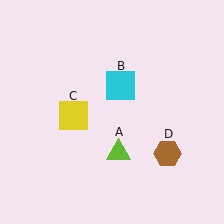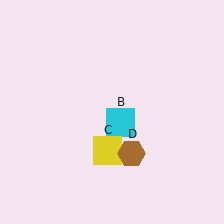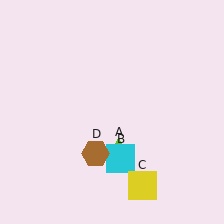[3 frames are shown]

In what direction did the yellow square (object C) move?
The yellow square (object C) moved down and to the right.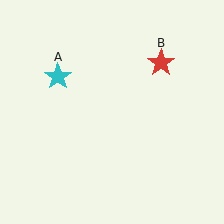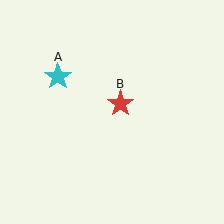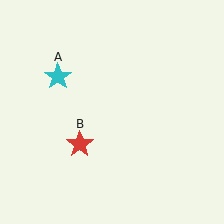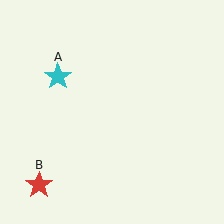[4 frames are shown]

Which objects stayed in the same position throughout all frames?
Cyan star (object A) remained stationary.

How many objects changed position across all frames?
1 object changed position: red star (object B).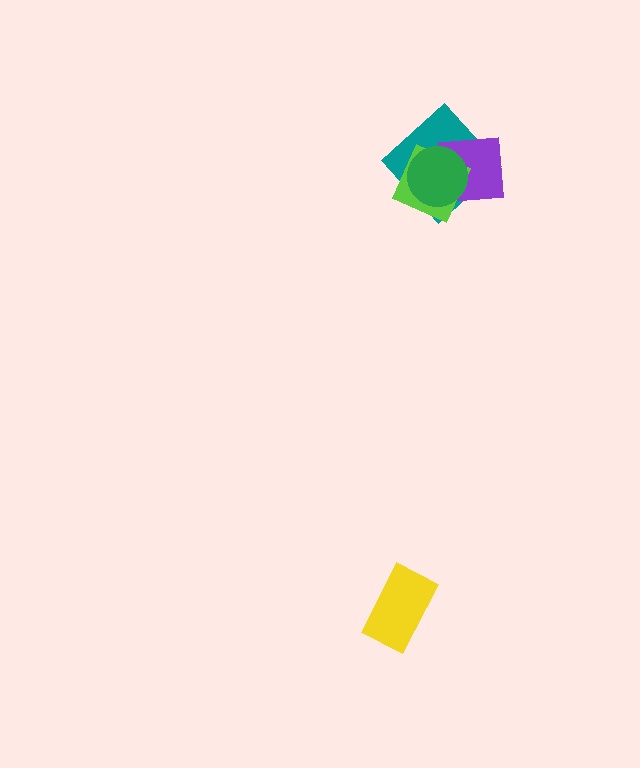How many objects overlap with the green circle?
3 objects overlap with the green circle.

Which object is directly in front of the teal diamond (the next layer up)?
The purple square is directly in front of the teal diamond.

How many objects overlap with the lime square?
3 objects overlap with the lime square.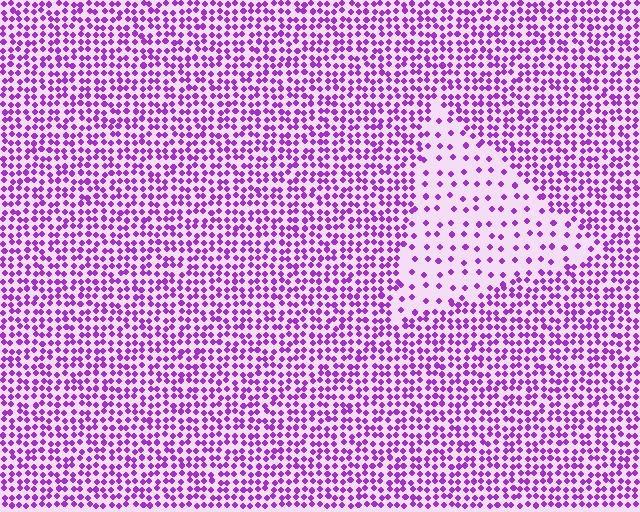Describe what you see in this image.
The image contains small purple elements arranged at two different densities. A triangle-shaped region is visible where the elements are less densely packed than the surrounding area.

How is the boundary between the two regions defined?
The boundary is defined by a change in element density (approximately 2.7x ratio). All elements are the same color, size, and shape.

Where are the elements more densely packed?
The elements are more densely packed outside the triangle boundary.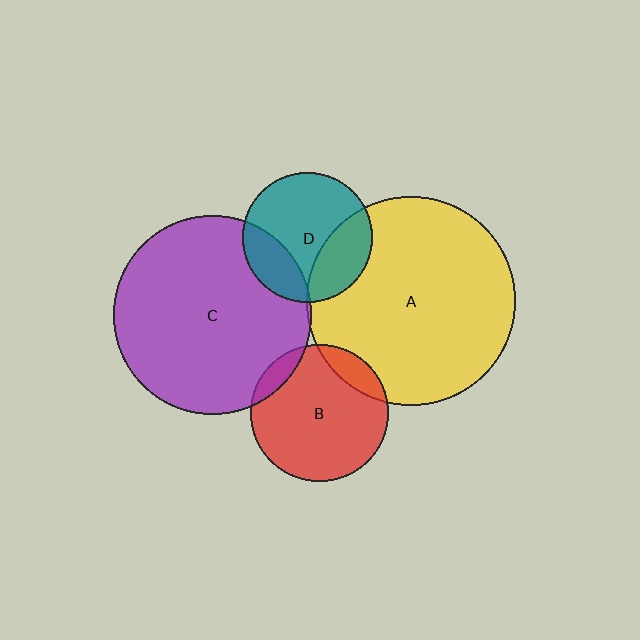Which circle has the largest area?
Circle A (yellow).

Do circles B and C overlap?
Yes.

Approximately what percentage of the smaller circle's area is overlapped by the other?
Approximately 10%.